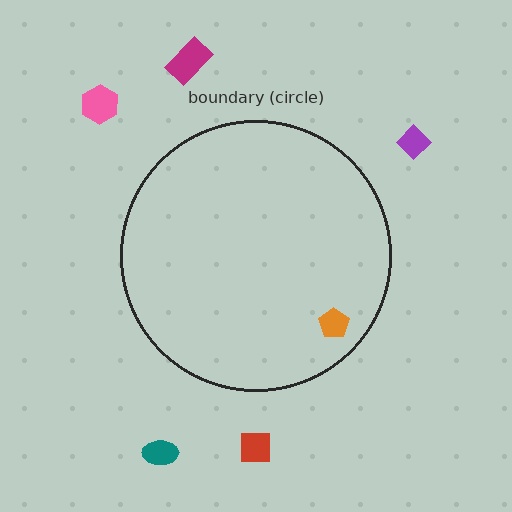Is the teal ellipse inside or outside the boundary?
Outside.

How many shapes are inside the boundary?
1 inside, 5 outside.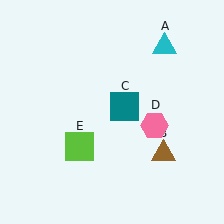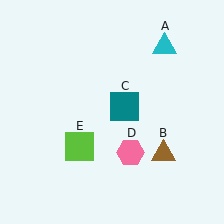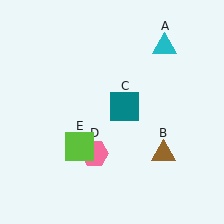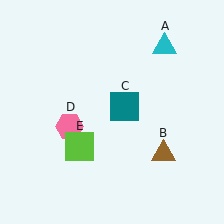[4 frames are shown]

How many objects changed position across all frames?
1 object changed position: pink hexagon (object D).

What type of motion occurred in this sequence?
The pink hexagon (object D) rotated clockwise around the center of the scene.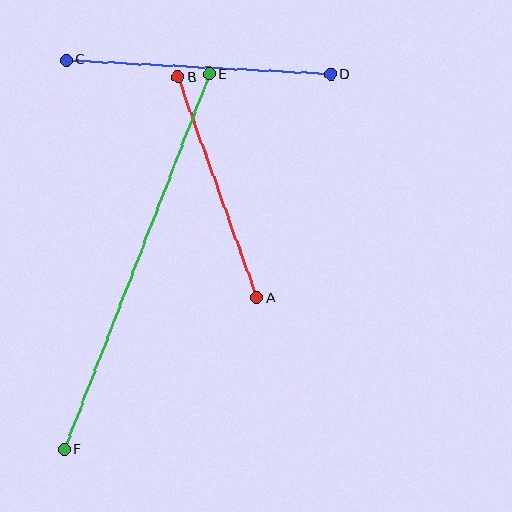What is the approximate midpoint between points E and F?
The midpoint is at approximately (137, 262) pixels.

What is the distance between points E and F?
The distance is approximately 403 pixels.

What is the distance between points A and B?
The distance is approximately 235 pixels.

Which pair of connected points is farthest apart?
Points E and F are farthest apart.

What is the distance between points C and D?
The distance is approximately 265 pixels.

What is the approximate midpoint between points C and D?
The midpoint is at approximately (198, 67) pixels.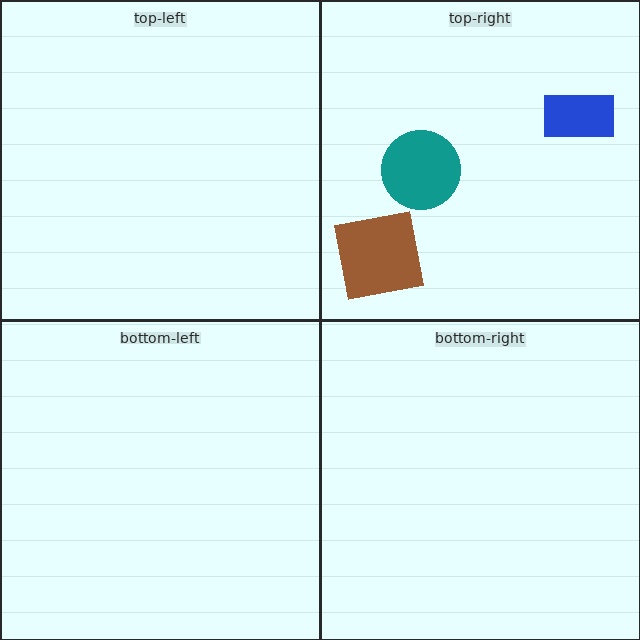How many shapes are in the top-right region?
3.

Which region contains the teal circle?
The top-right region.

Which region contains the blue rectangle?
The top-right region.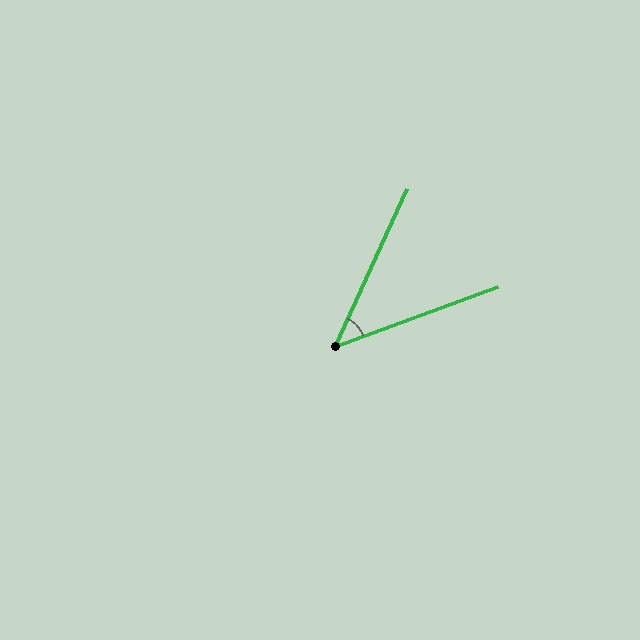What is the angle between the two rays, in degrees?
Approximately 45 degrees.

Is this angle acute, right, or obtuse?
It is acute.